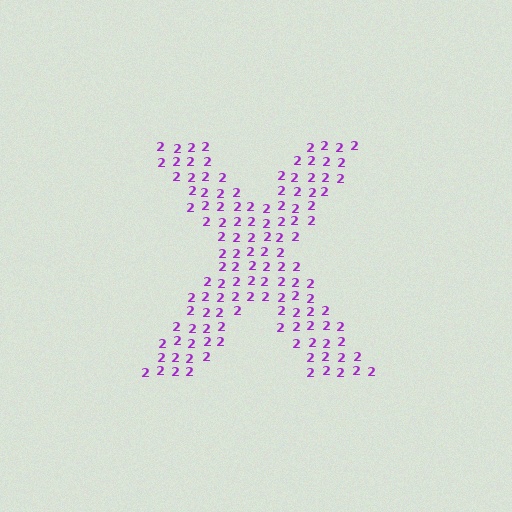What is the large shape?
The large shape is the letter X.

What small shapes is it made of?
It is made of small digit 2's.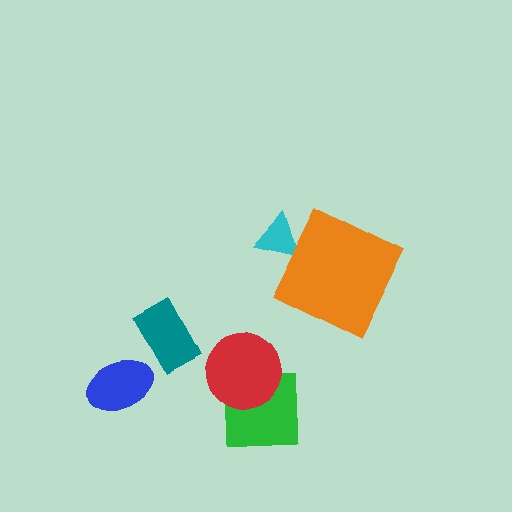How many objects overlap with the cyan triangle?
0 objects overlap with the cyan triangle.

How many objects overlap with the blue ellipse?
0 objects overlap with the blue ellipse.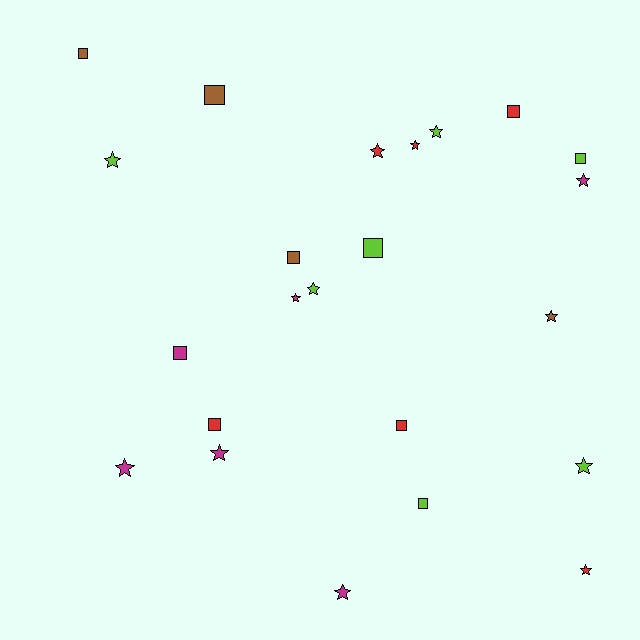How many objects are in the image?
There are 23 objects.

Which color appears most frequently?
Lime, with 7 objects.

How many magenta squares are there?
There is 1 magenta square.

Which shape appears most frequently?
Star, with 13 objects.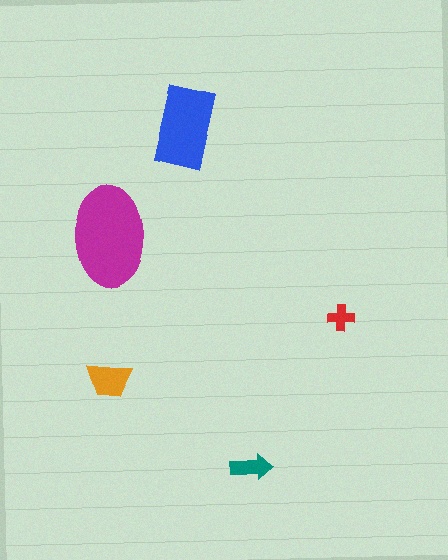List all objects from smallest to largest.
The red cross, the teal arrow, the orange trapezoid, the blue rectangle, the magenta ellipse.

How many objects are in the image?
There are 5 objects in the image.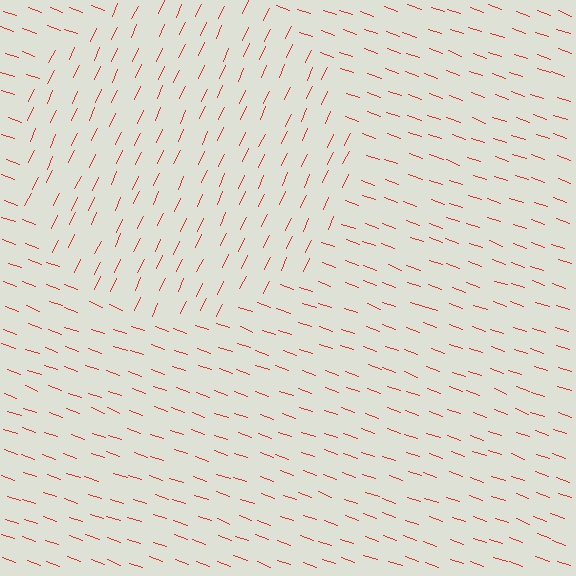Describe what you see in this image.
The image is filled with small red line segments. A circle region in the image has lines oriented differently from the surrounding lines, creating a visible texture boundary.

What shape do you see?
I see a circle.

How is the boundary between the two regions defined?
The boundary is defined purely by a change in line orientation (approximately 85 degrees difference). All lines are the same color and thickness.